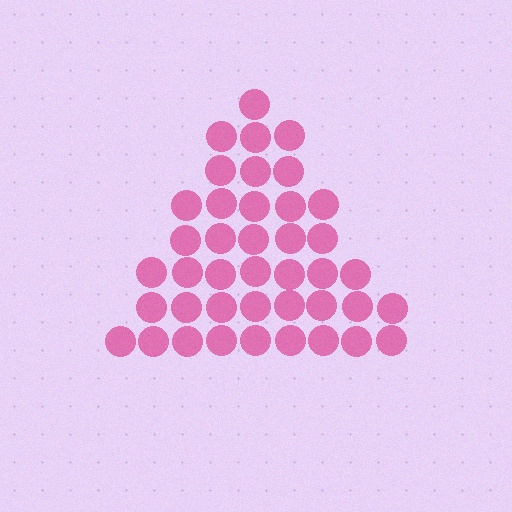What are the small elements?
The small elements are circles.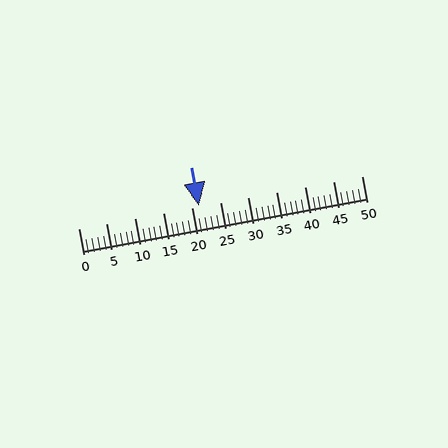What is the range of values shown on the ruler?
The ruler shows values from 0 to 50.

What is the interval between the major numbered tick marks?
The major tick marks are spaced 5 units apart.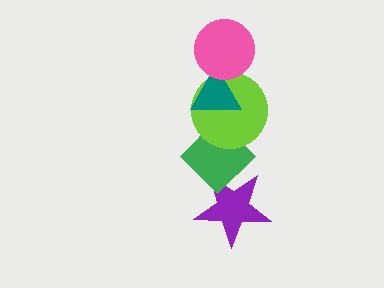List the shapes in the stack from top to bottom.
From top to bottom: the pink circle, the teal triangle, the lime circle, the green diamond, the purple star.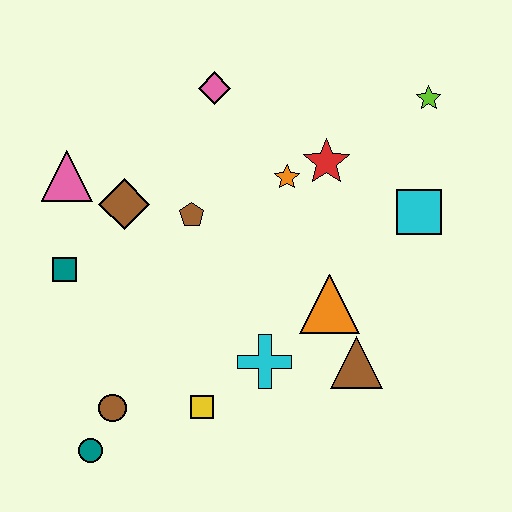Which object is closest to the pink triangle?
The brown diamond is closest to the pink triangle.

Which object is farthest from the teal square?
The lime star is farthest from the teal square.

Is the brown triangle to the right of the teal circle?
Yes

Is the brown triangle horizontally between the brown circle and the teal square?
No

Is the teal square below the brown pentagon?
Yes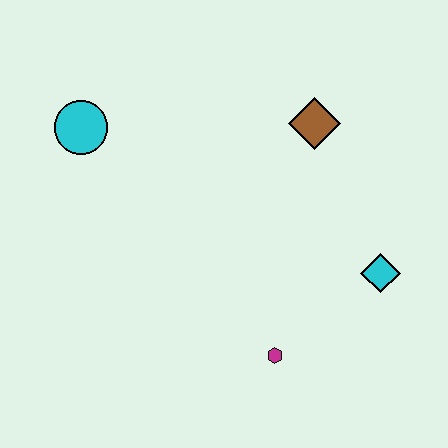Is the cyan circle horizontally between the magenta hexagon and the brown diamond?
No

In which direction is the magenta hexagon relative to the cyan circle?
The magenta hexagon is below the cyan circle.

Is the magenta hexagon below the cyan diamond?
Yes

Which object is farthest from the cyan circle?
The cyan diamond is farthest from the cyan circle.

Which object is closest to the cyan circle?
The brown diamond is closest to the cyan circle.